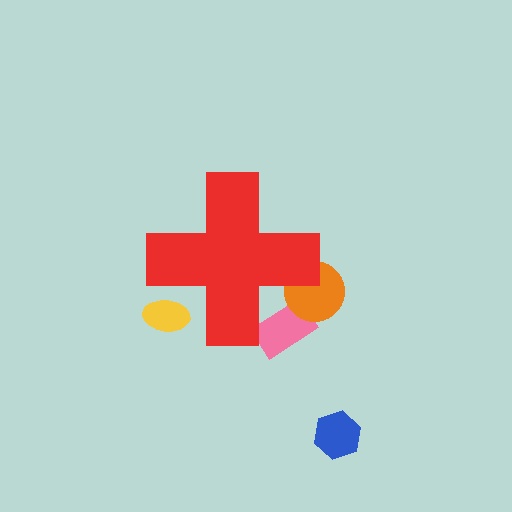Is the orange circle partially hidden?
Yes, the orange circle is partially hidden behind the red cross.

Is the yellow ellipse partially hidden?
Yes, the yellow ellipse is partially hidden behind the red cross.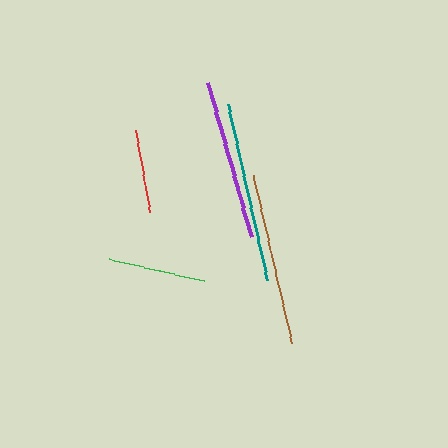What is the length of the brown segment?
The brown segment is approximately 173 pixels long.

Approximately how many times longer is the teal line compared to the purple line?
The teal line is approximately 1.1 times the length of the purple line.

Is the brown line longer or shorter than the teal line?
The teal line is longer than the brown line.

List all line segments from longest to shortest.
From longest to shortest: teal, brown, purple, green, red.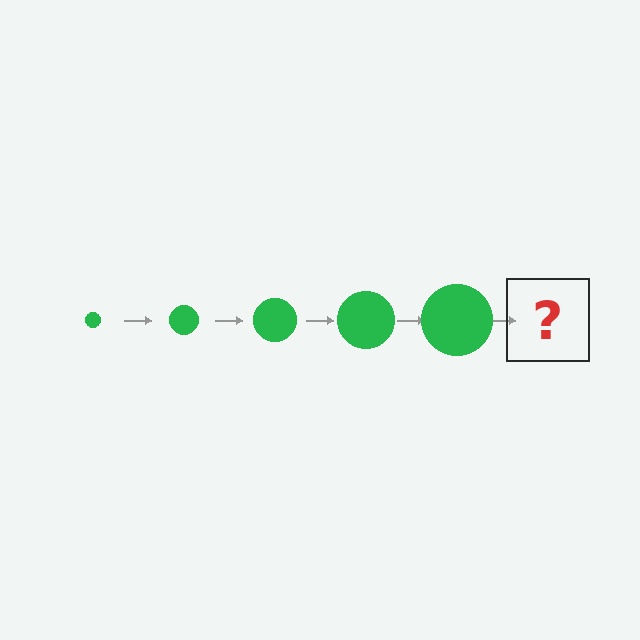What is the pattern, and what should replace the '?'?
The pattern is that the circle gets progressively larger each step. The '?' should be a green circle, larger than the previous one.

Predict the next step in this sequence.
The next step is a green circle, larger than the previous one.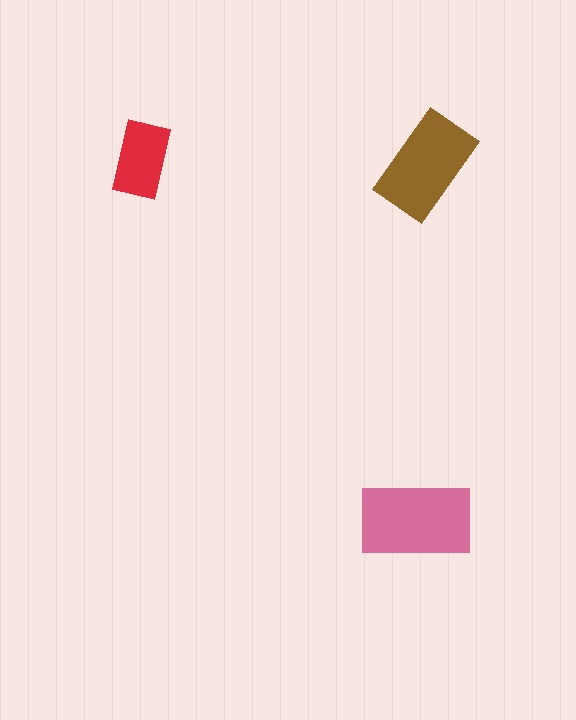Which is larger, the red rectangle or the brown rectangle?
The brown one.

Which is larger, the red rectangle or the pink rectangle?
The pink one.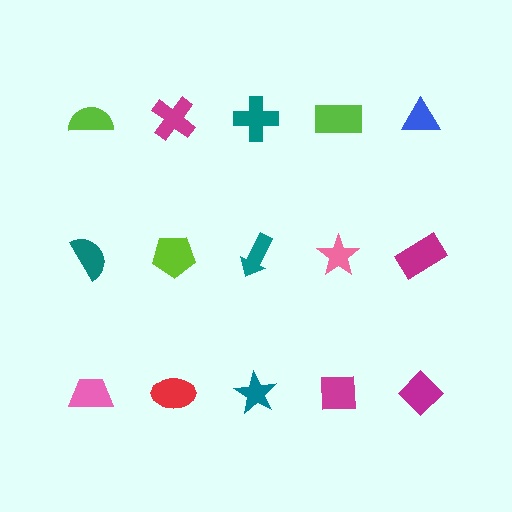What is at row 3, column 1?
A pink trapezoid.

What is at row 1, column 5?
A blue triangle.